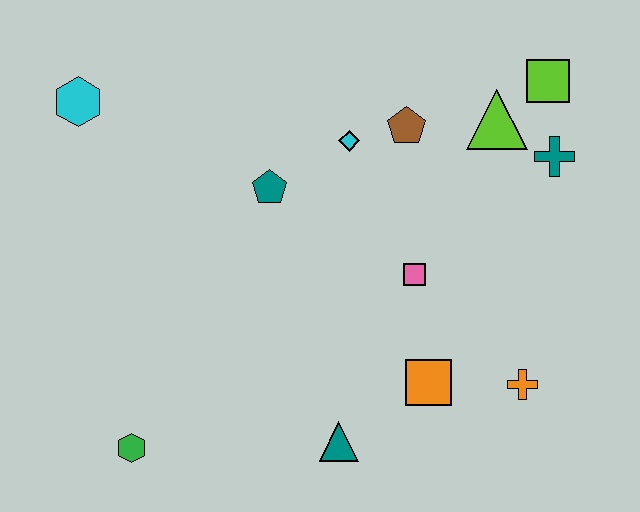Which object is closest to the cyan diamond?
The brown pentagon is closest to the cyan diamond.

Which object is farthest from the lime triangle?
The green hexagon is farthest from the lime triangle.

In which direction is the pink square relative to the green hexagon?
The pink square is to the right of the green hexagon.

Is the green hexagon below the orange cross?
Yes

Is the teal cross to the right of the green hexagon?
Yes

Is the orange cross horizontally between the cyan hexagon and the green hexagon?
No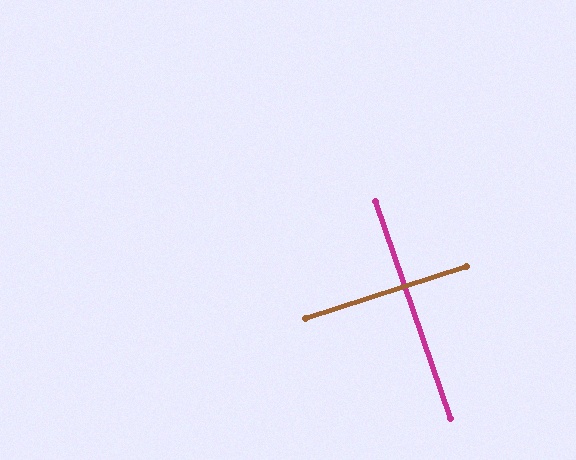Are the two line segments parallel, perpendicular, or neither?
Perpendicular — they meet at approximately 89°.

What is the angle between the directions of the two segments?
Approximately 89 degrees.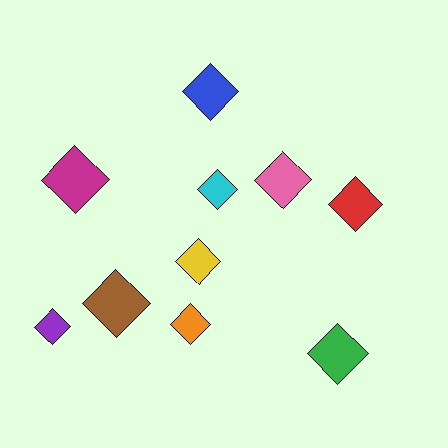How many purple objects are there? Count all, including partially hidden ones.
There is 1 purple object.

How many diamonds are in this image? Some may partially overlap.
There are 10 diamonds.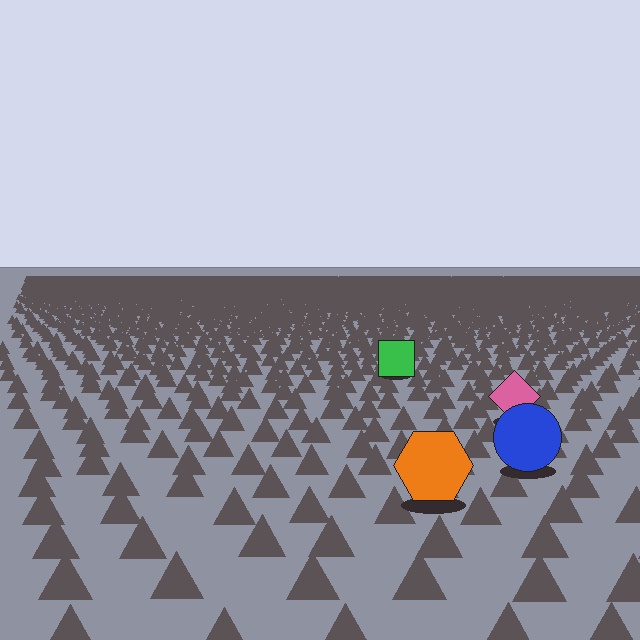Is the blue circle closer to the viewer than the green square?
Yes. The blue circle is closer — you can tell from the texture gradient: the ground texture is coarser near it.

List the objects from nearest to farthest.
From nearest to farthest: the orange hexagon, the blue circle, the pink diamond, the green square.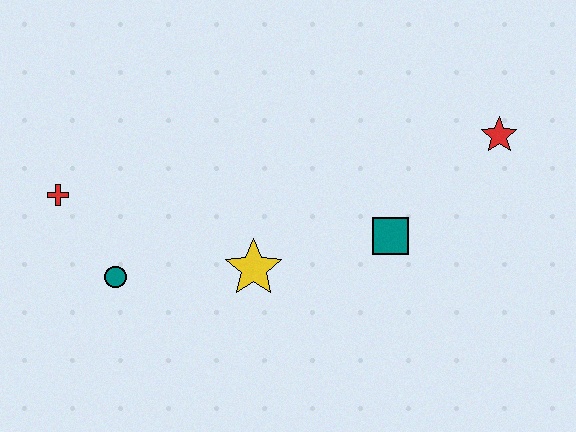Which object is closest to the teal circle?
The red cross is closest to the teal circle.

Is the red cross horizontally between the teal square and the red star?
No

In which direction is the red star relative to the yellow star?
The red star is to the right of the yellow star.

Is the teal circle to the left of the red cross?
No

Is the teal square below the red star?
Yes